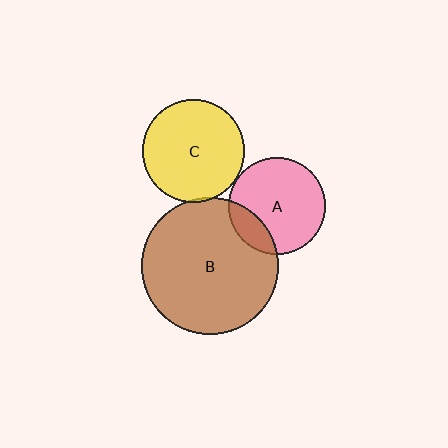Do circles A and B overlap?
Yes.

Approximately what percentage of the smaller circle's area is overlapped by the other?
Approximately 20%.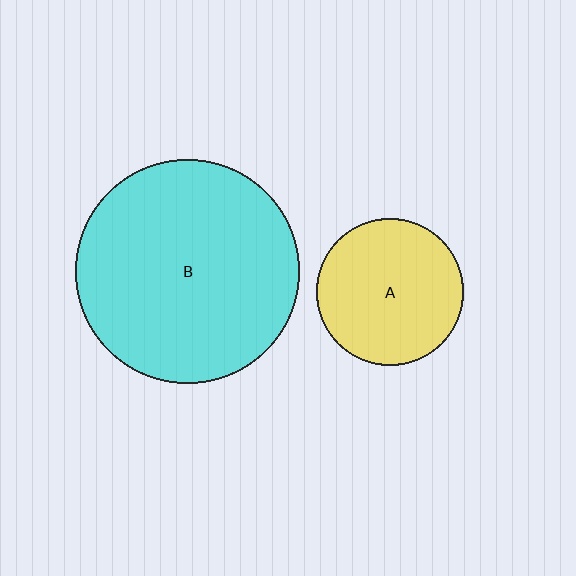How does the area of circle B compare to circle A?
Approximately 2.3 times.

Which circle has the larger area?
Circle B (cyan).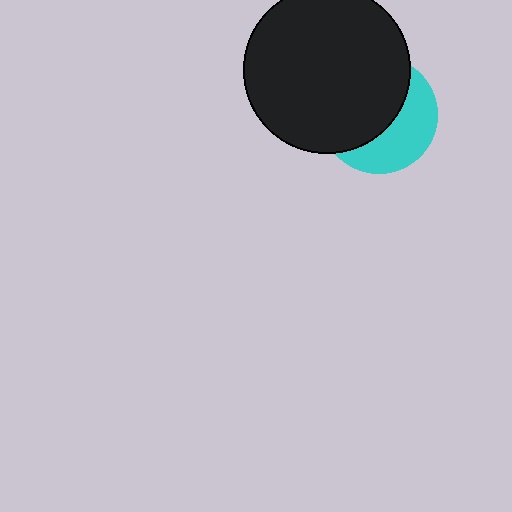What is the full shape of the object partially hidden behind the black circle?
The partially hidden object is a cyan circle.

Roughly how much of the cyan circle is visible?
A small part of it is visible (roughly 41%).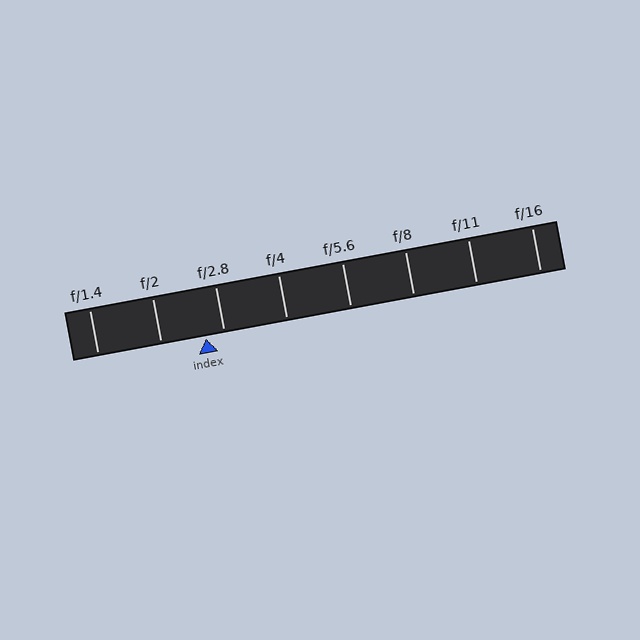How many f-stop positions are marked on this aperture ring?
There are 8 f-stop positions marked.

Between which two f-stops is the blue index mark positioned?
The index mark is between f/2 and f/2.8.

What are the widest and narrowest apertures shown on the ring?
The widest aperture shown is f/1.4 and the narrowest is f/16.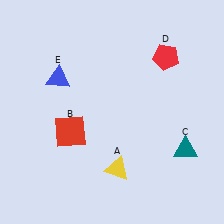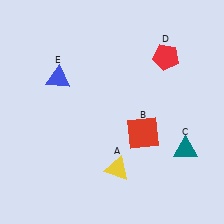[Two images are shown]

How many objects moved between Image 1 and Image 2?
1 object moved between the two images.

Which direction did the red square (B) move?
The red square (B) moved right.